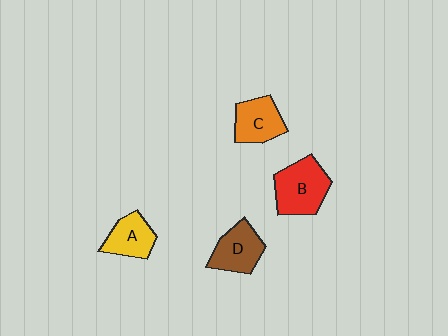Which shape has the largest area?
Shape B (red).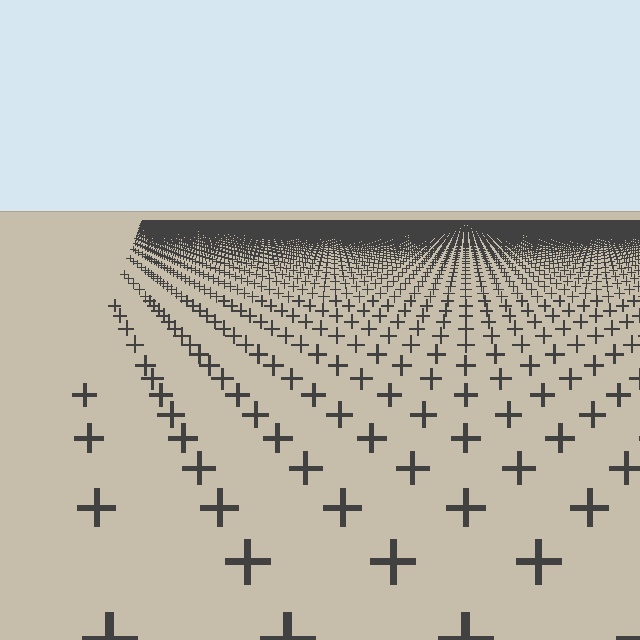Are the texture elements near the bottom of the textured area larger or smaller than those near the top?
Larger. Near the bottom, elements are closer to the viewer and appear at a bigger on-screen size.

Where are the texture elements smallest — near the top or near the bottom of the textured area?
Near the top.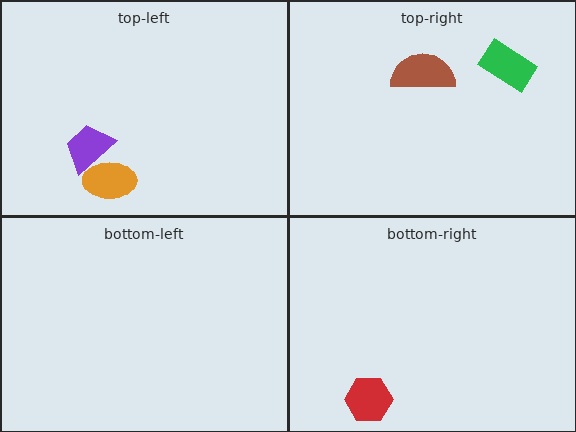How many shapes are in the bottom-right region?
1.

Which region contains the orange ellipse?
The top-left region.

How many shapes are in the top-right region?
2.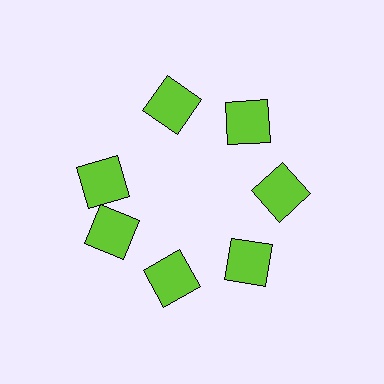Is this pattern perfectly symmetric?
No. The 7 lime squares are arranged in a ring, but one element near the 10 o'clock position is rotated out of alignment along the ring, breaking the 7-fold rotational symmetry.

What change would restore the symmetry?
The symmetry would be restored by rotating it back into even spacing with its neighbors so that all 7 squares sit at equal angles and equal distance from the center.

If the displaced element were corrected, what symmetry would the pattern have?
It would have 7-fold rotational symmetry — the pattern would map onto itself every 51 degrees.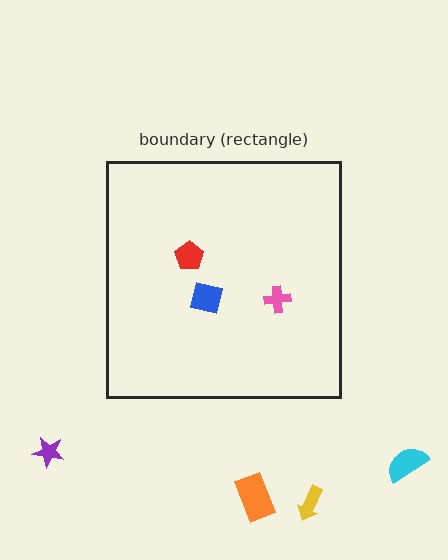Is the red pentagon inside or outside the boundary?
Inside.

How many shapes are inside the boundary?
3 inside, 4 outside.